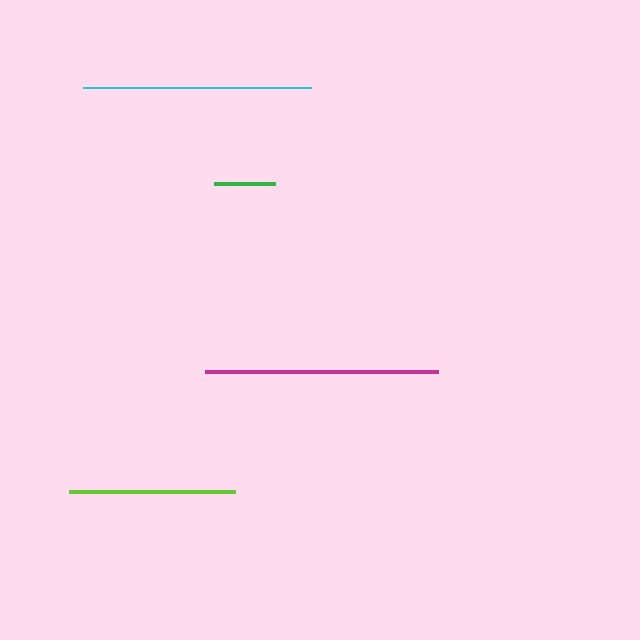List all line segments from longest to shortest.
From longest to shortest: magenta, cyan, lime, green.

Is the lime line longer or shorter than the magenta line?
The magenta line is longer than the lime line.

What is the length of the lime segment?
The lime segment is approximately 166 pixels long.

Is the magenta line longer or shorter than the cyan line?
The magenta line is longer than the cyan line.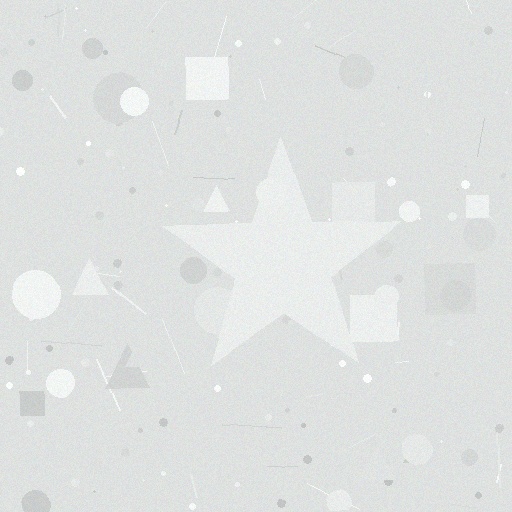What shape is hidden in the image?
A star is hidden in the image.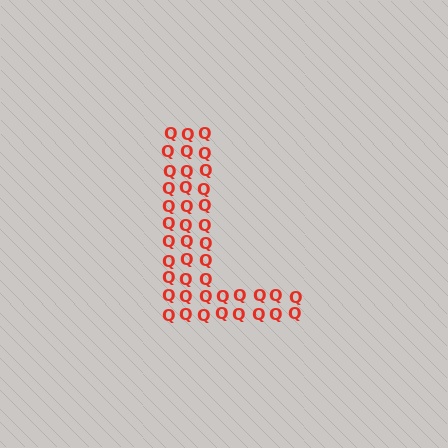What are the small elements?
The small elements are letter Q's.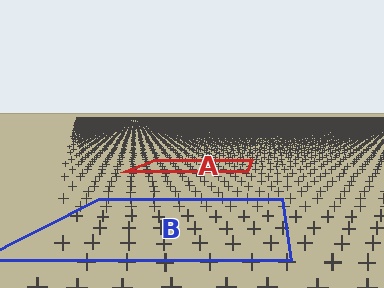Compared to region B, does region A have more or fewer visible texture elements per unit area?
Region A has more texture elements per unit area — they are packed more densely because it is farther away.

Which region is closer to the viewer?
Region B is closer. The texture elements there are larger and more spread out.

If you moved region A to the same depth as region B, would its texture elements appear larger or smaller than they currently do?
They would appear larger. At a closer depth, the same texture elements are projected at a bigger on-screen size.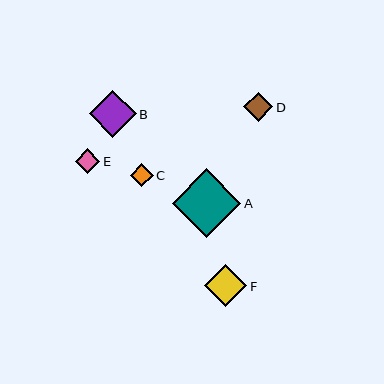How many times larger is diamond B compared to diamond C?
Diamond B is approximately 2.0 times the size of diamond C.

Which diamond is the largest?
Diamond A is the largest with a size of approximately 69 pixels.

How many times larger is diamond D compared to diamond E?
Diamond D is approximately 1.2 times the size of diamond E.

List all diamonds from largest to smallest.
From largest to smallest: A, B, F, D, E, C.